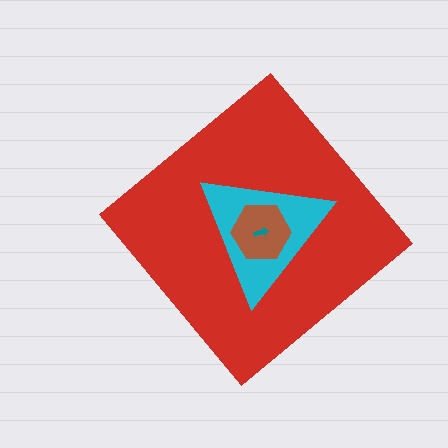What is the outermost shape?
The red diamond.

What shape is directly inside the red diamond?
The cyan triangle.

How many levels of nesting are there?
4.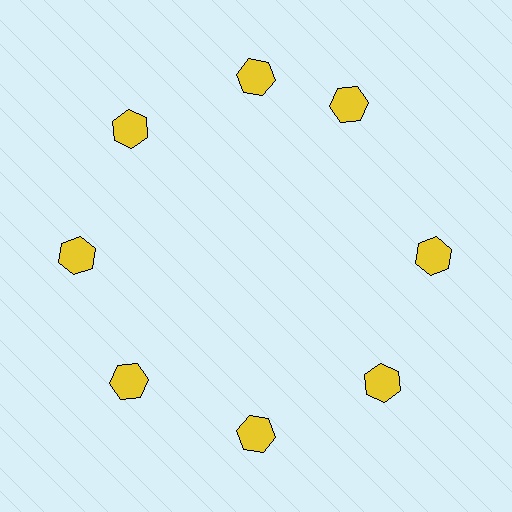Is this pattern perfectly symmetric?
No. The 8 yellow hexagons are arranged in a ring, but one element near the 2 o'clock position is rotated out of alignment along the ring, breaking the 8-fold rotational symmetry.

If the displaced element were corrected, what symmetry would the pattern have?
It would have 8-fold rotational symmetry — the pattern would map onto itself every 45 degrees.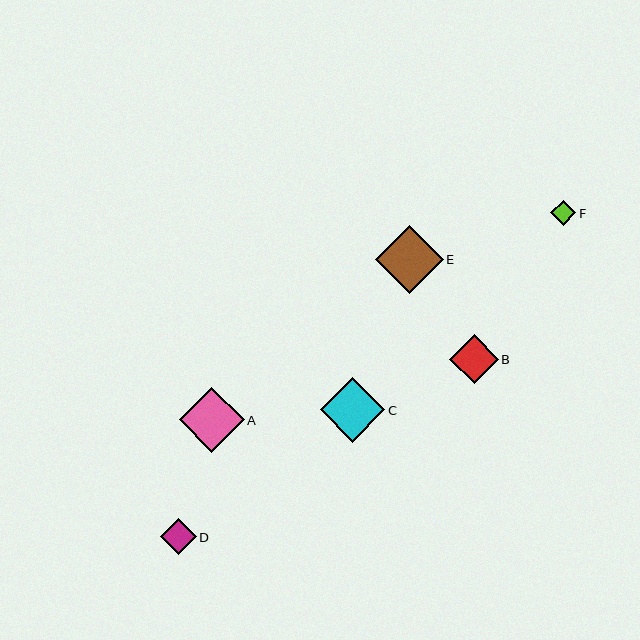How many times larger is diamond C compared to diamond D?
Diamond C is approximately 1.8 times the size of diamond D.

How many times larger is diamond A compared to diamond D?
Diamond A is approximately 1.8 times the size of diamond D.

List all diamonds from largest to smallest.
From largest to smallest: E, A, C, B, D, F.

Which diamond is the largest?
Diamond E is the largest with a size of approximately 68 pixels.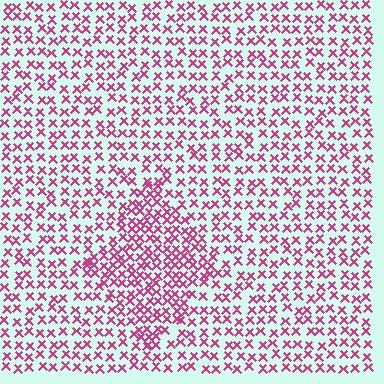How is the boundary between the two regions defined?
The boundary is defined by a change in element density (approximately 1.7x ratio). All elements are the same color, size, and shape.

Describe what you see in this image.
The image contains small magenta elements arranged at two different densities. A diamond-shaped region is visible where the elements are more densely packed than the surrounding area.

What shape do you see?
I see a diamond.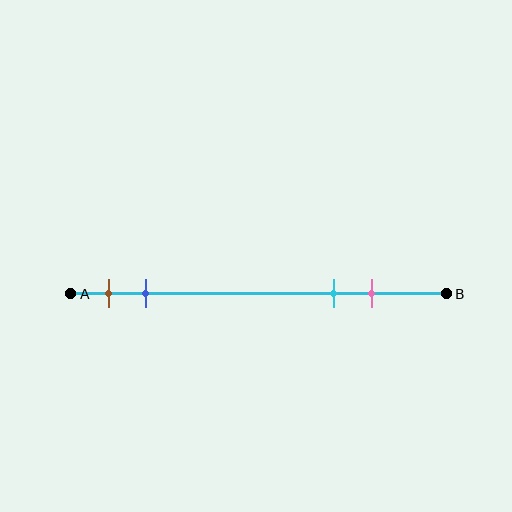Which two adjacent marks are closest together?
The brown and blue marks are the closest adjacent pair.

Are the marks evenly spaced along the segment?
No, the marks are not evenly spaced.